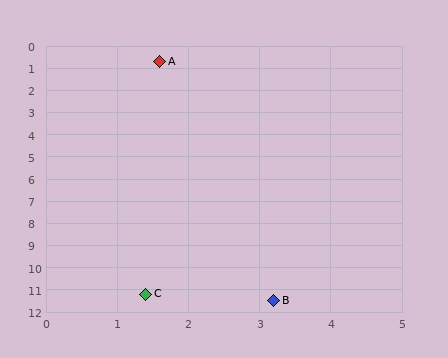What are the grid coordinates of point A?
Point A is at approximately (1.6, 0.7).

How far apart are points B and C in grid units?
Points B and C are about 1.8 grid units apart.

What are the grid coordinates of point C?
Point C is at approximately (1.4, 11.2).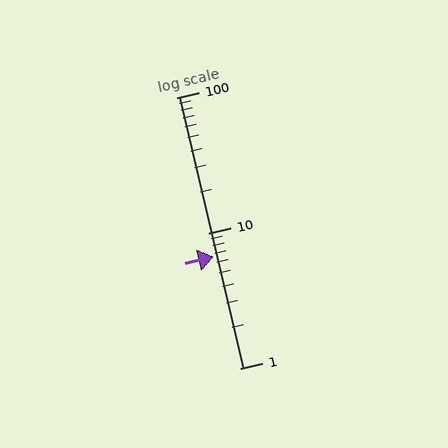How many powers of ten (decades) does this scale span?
The scale spans 2 decades, from 1 to 100.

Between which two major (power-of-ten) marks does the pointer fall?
The pointer is between 1 and 10.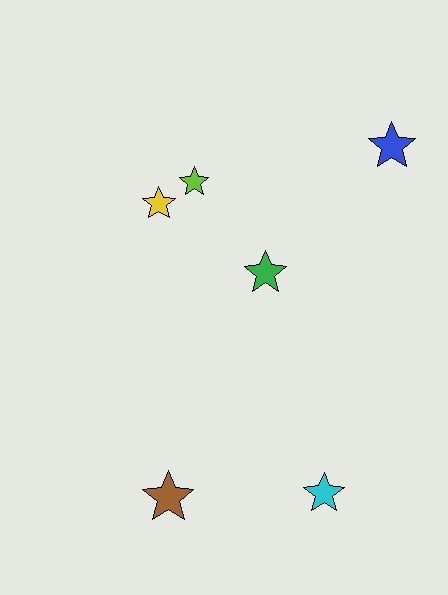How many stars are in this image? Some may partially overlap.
There are 6 stars.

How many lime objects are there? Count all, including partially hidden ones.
There is 1 lime object.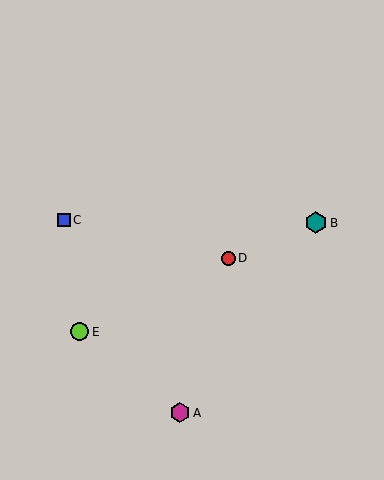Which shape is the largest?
The teal hexagon (labeled B) is the largest.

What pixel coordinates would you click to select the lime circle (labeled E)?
Click at (79, 332) to select the lime circle E.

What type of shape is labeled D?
Shape D is a red circle.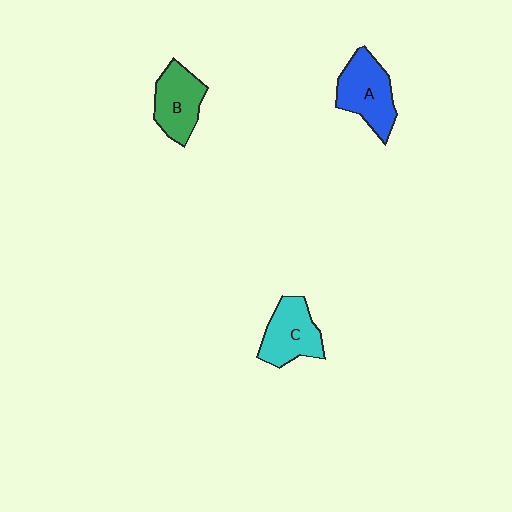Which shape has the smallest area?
Shape B (green).